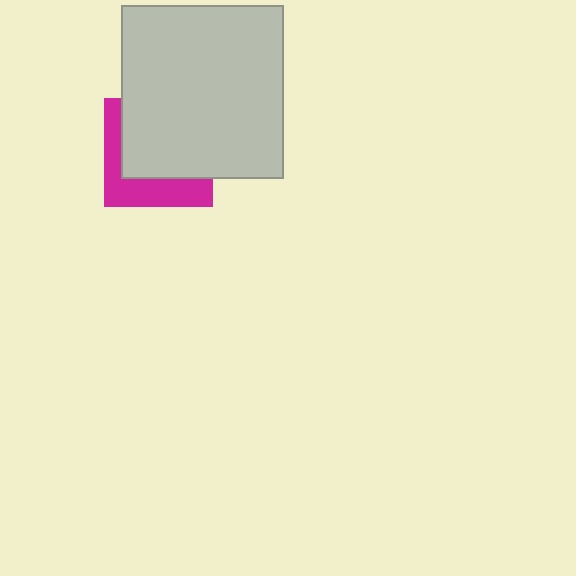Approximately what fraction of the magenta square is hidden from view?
Roughly 62% of the magenta square is hidden behind the light gray rectangle.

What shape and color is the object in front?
The object in front is a light gray rectangle.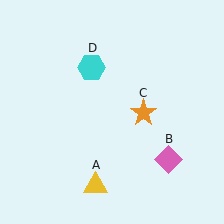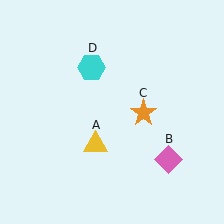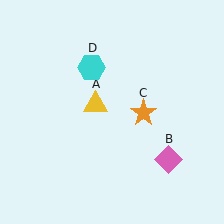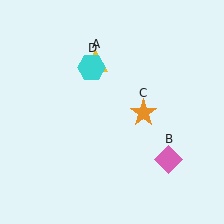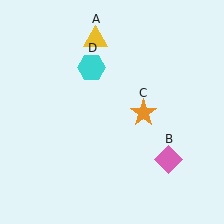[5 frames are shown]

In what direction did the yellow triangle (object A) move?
The yellow triangle (object A) moved up.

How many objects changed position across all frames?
1 object changed position: yellow triangle (object A).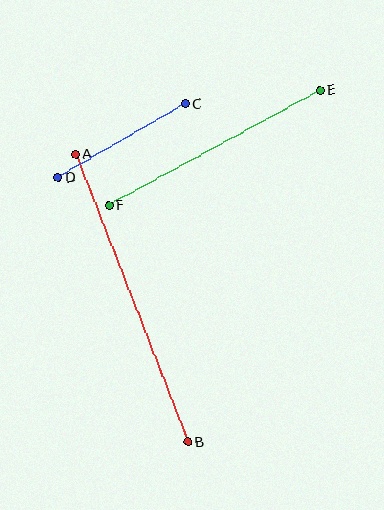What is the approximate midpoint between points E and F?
The midpoint is at approximately (214, 148) pixels.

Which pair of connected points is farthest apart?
Points A and B are farthest apart.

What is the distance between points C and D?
The distance is approximately 147 pixels.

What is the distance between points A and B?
The distance is approximately 309 pixels.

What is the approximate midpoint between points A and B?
The midpoint is at approximately (132, 298) pixels.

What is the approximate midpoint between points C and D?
The midpoint is at approximately (122, 141) pixels.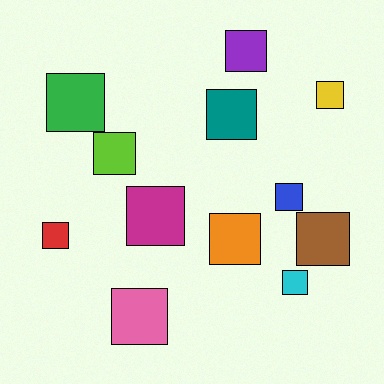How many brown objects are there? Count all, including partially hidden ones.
There is 1 brown object.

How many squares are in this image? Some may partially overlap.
There are 12 squares.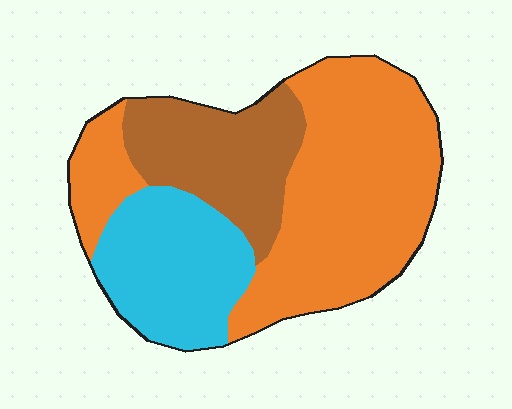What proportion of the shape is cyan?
Cyan covers about 25% of the shape.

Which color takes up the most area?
Orange, at roughly 55%.